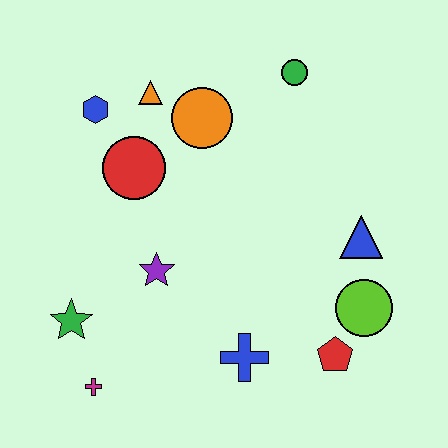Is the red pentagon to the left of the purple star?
No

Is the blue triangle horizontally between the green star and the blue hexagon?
No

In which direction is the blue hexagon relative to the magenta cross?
The blue hexagon is above the magenta cross.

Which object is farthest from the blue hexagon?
The red pentagon is farthest from the blue hexagon.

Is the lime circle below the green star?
No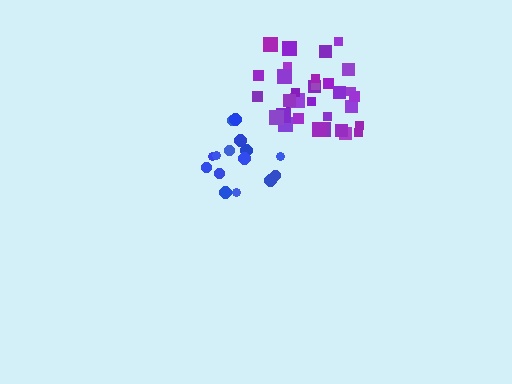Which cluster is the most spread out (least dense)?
Blue.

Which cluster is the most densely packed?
Purple.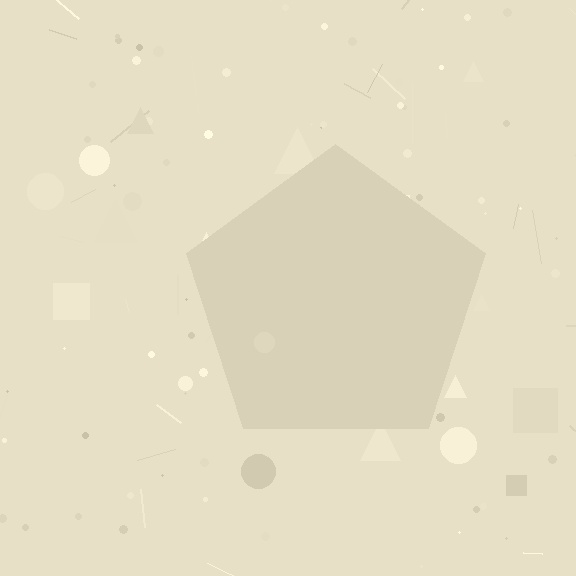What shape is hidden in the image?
A pentagon is hidden in the image.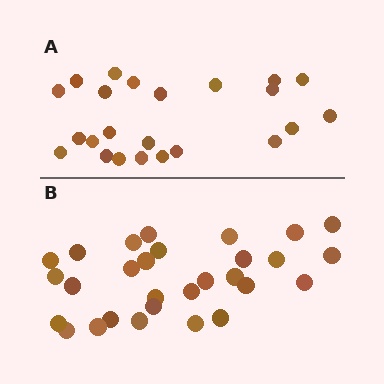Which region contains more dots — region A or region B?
Region B (the bottom region) has more dots.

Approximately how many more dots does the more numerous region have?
Region B has about 6 more dots than region A.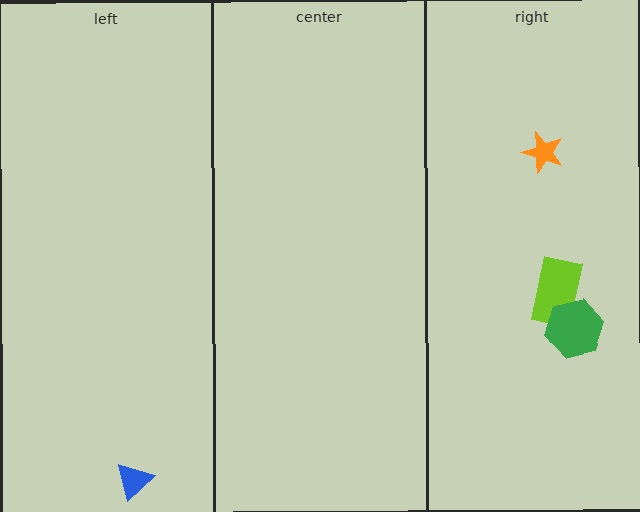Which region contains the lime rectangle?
The right region.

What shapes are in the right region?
The lime rectangle, the green hexagon, the orange star.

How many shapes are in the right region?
3.